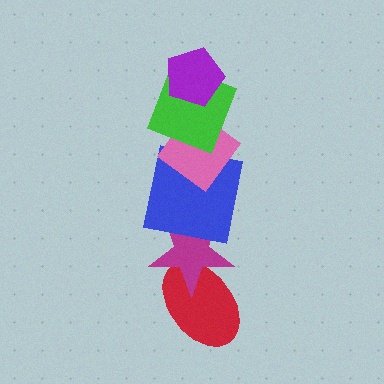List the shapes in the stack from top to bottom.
From top to bottom: the purple pentagon, the green square, the pink diamond, the blue square, the magenta star, the red ellipse.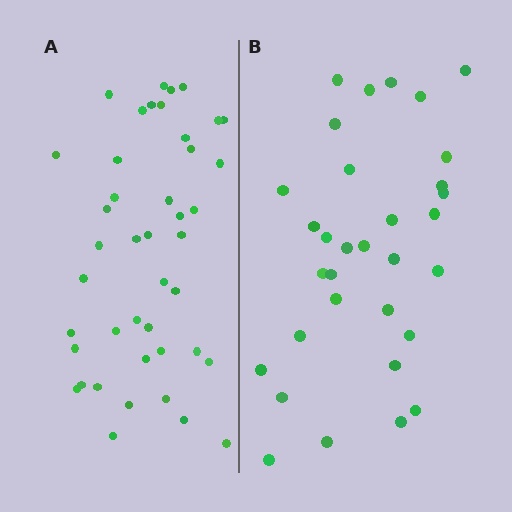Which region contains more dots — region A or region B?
Region A (the left region) has more dots.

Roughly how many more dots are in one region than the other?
Region A has roughly 12 or so more dots than region B.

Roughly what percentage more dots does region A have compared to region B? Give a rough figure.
About 35% more.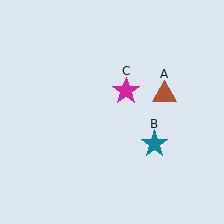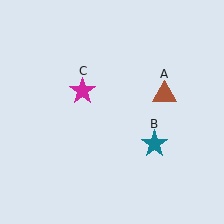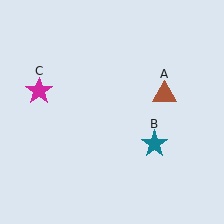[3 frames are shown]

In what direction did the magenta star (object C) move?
The magenta star (object C) moved left.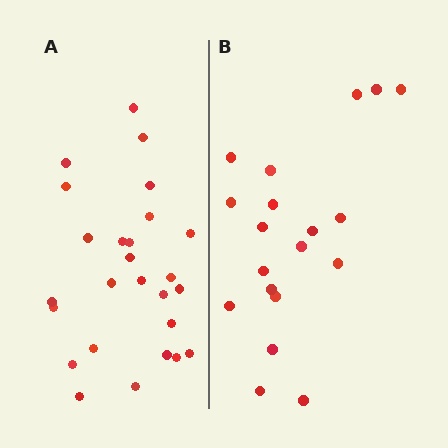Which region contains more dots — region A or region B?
Region A (the left region) has more dots.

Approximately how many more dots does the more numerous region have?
Region A has roughly 8 or so more dots than region B.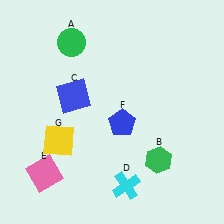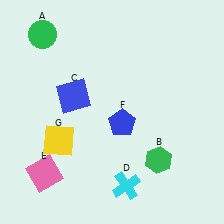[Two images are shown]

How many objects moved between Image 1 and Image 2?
1 object moved between the two images.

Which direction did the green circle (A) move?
The green circle (A) moved left.